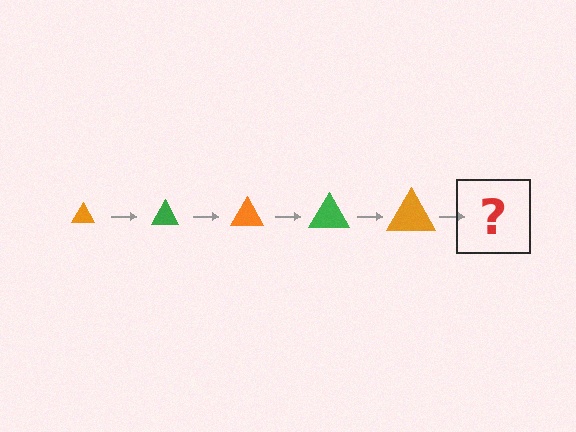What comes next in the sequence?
The next element should be a green triangle, larger than the previous one.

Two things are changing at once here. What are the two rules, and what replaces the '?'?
The two rules are that the triangle grows larger each step and the color cycles through orange and green. The '?' should be a green triangle, larger than the previous one.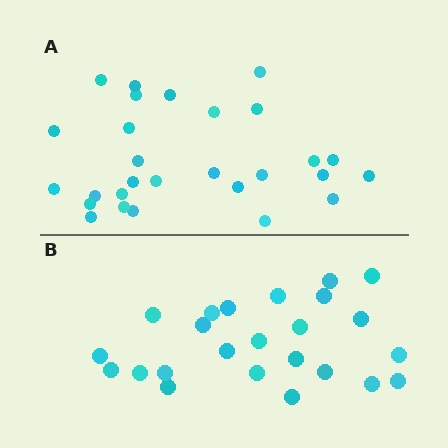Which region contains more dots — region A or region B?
Region A (the top region) has more dots.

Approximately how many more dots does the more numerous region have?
Region A has about 4 more dots than region B.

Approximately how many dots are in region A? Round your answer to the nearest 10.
About 30 dots. (The exact count is 28, which rounds to 30.)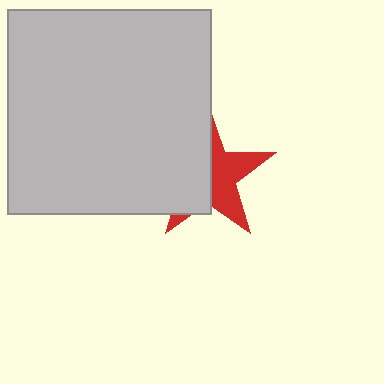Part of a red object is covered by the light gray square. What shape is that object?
It is a star.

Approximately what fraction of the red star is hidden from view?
Roughly 53% of the red star is hidden behind the light gray square.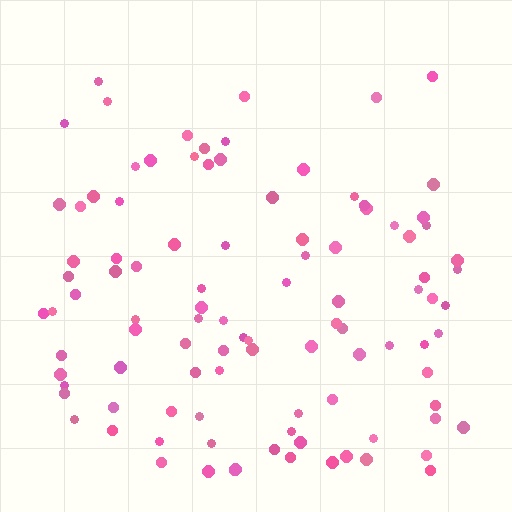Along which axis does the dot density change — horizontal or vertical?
Vertical.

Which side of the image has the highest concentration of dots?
The bottom.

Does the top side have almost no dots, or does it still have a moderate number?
Still a moderate number, just noticeably fewer than the bottom.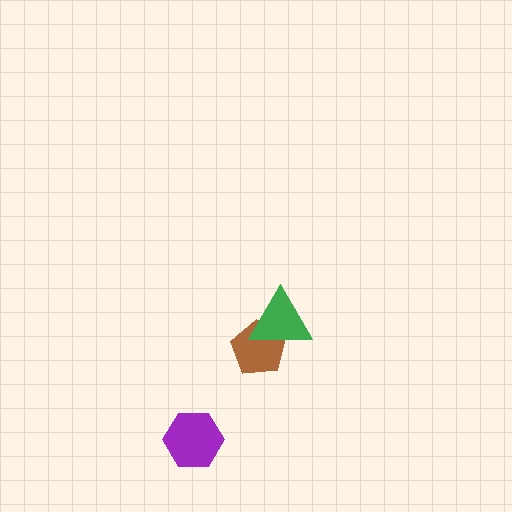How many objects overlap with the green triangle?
1 object overlaps with the green triangle.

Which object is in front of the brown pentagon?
The green triangle is in front of the brown pentagon.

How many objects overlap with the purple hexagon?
0 objects overlap with the purple hexagon.